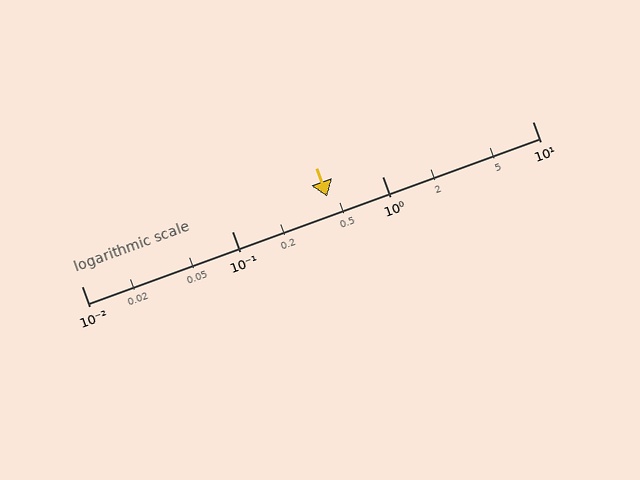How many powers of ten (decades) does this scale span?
The scale spans 3 decades, from 0.01 to 10.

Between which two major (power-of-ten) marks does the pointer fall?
The pointer is between 0.1 and 1.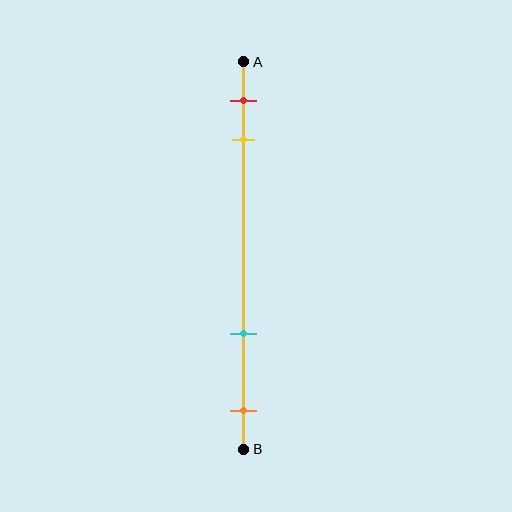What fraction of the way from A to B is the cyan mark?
The cyan mark is approximately 70% (0.7) of the way from A to B.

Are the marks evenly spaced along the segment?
No, the marks are not evenly spaced.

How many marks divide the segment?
There are 4 marks dividing the segment.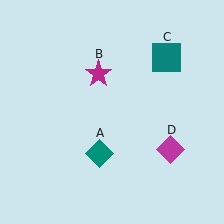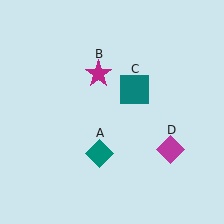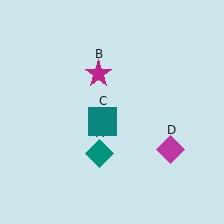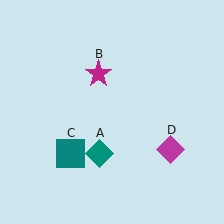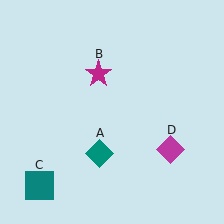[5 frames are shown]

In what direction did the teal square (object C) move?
The teal square (object C) moved down and to the left.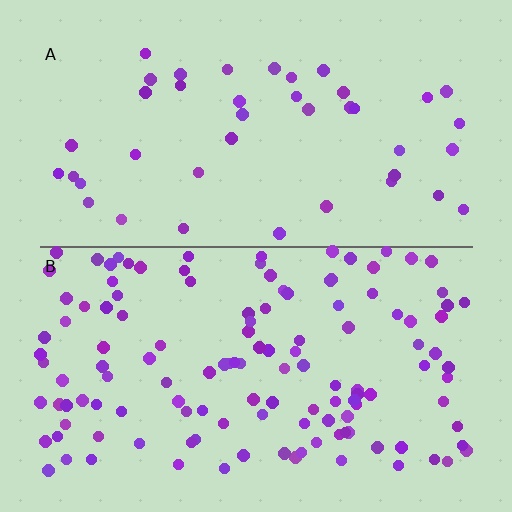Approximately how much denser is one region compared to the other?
Approximately 3.1× — region B over region A.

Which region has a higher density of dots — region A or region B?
B (the bottom).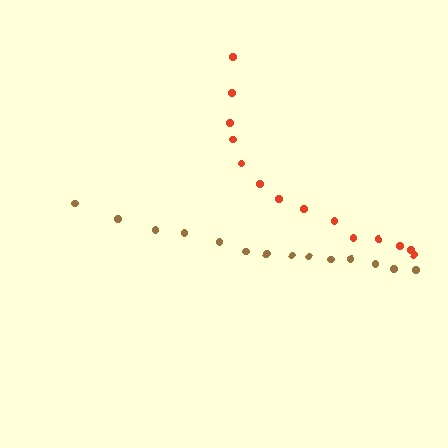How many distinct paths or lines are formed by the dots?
There are 2 distinct paths.